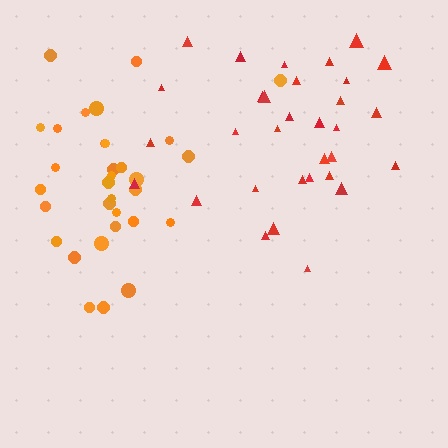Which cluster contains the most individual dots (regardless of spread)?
Orange (32).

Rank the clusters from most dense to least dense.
red, orange.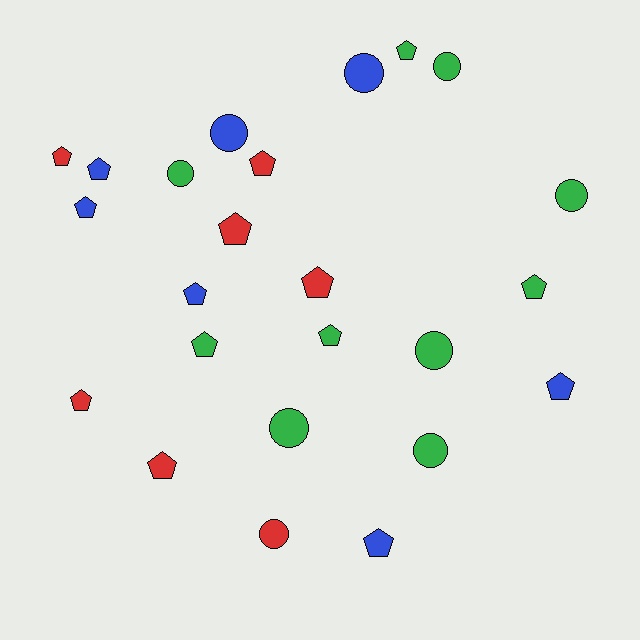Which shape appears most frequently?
Pentagon, with 15 objects.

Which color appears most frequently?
Green, with 10 objects.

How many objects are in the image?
There are 24 objects.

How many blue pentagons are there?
There are 5 blue pentagons.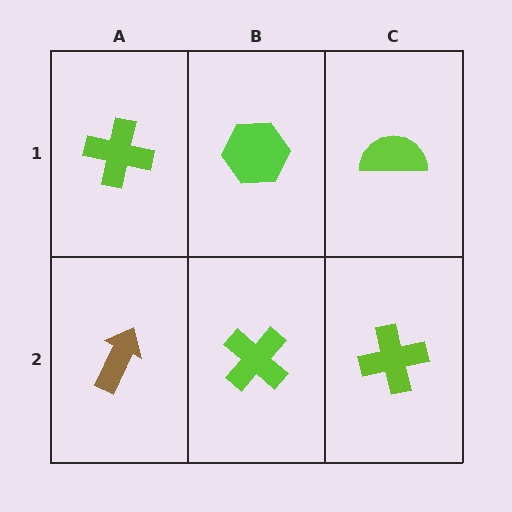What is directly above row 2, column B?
A lime hexagon.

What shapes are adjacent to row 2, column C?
A lime semicircle (row 1, column C), a lime cross (row 2, column B).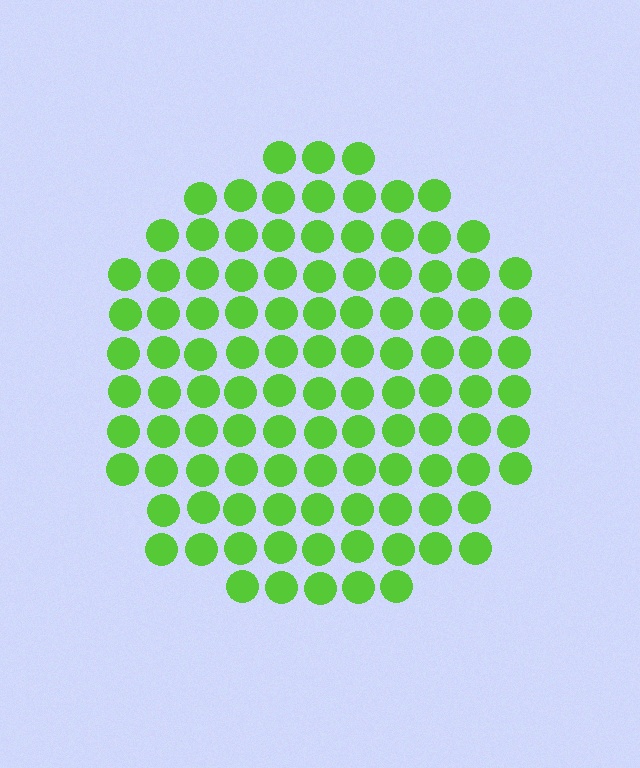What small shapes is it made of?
It is made of small circles.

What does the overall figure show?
The overall figure shows a circle.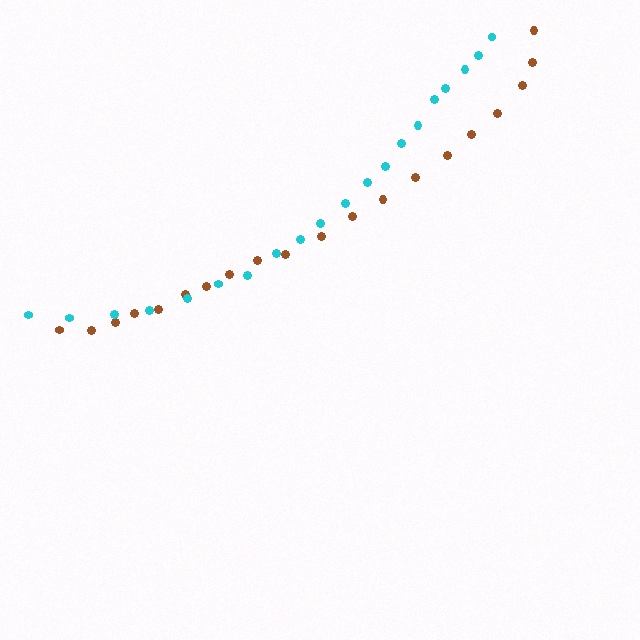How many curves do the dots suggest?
There are 2 distinct paths.